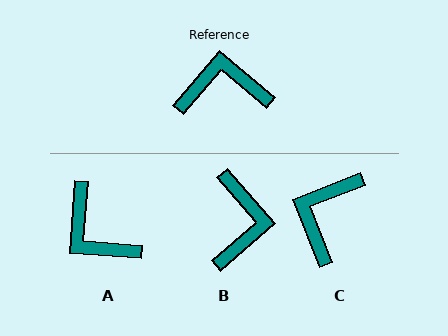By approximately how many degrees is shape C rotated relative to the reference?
Approximately 62 degrees counter-clockwise.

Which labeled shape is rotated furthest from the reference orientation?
A, about 126 degrees away.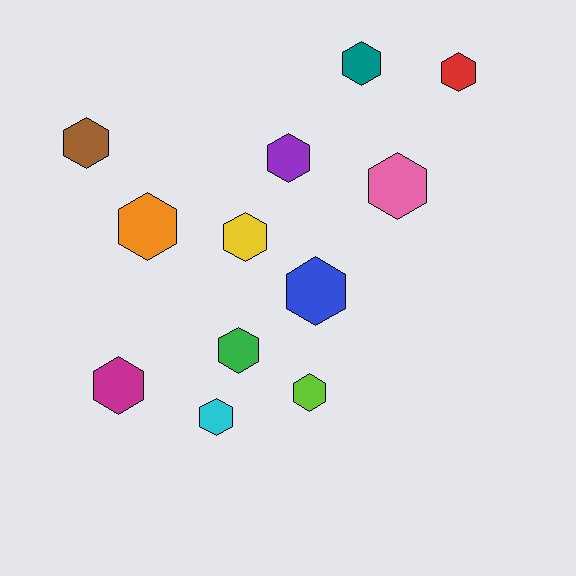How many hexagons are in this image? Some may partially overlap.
There are 12 hexagons.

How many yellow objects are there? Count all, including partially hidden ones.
There is 1 yellow object.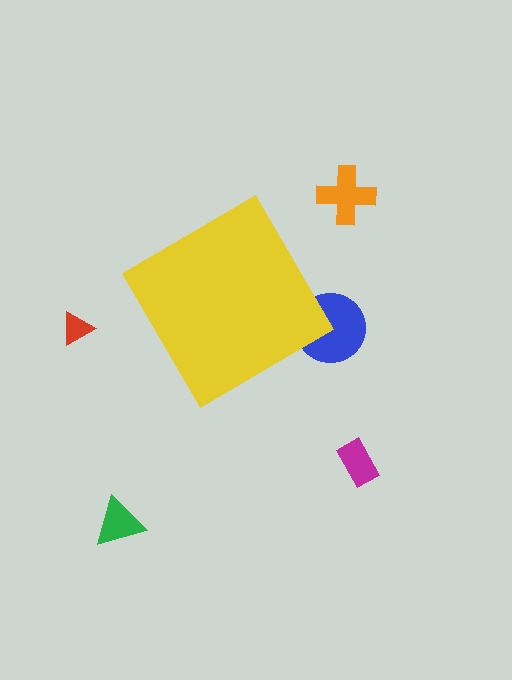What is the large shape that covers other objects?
A yellow diamond.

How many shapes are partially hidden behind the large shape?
1 shape is partially hidden.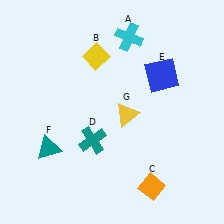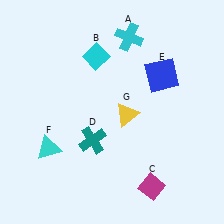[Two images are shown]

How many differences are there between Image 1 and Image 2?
There are 3 differences between the two images.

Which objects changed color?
B changed from yellow to cyan. C changed from orange to magenta. F changed from teal to cyan.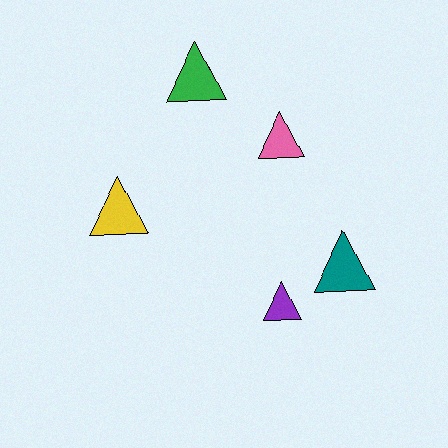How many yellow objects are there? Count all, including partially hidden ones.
There is 1 yellow object.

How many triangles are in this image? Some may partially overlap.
There are 5 triangles.